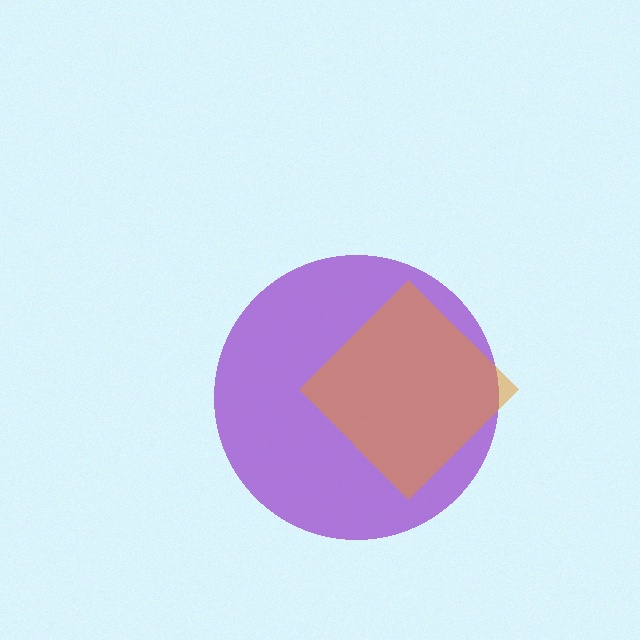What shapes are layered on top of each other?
The layered shapes are: a purple circle, an orange diamond.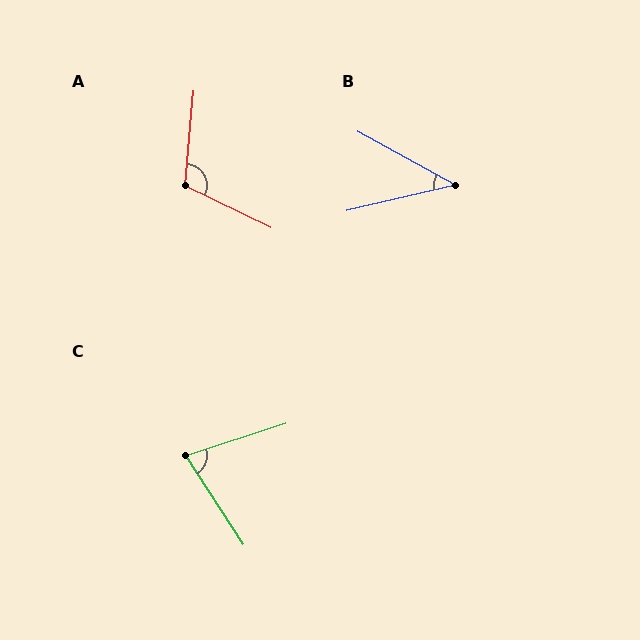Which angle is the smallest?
B, at approximately 42 degrees.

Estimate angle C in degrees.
Approximately 75 degrees.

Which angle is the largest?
A, at approximately 111 degrees.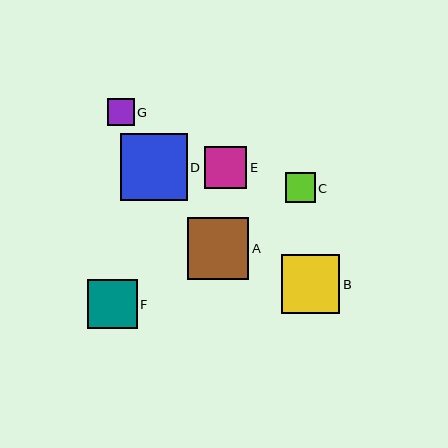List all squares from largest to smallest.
From largest to smallest: D, A, B, F, E, C, G.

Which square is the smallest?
Square G is the smallest with a size of approximately 26 pixels.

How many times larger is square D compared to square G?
Square D is approximately 2.5 times the size of square G.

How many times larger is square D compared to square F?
Square D is approximately 1.3 times the size of square F.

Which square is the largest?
Square D is the largest with a size of approximately 67 pixels.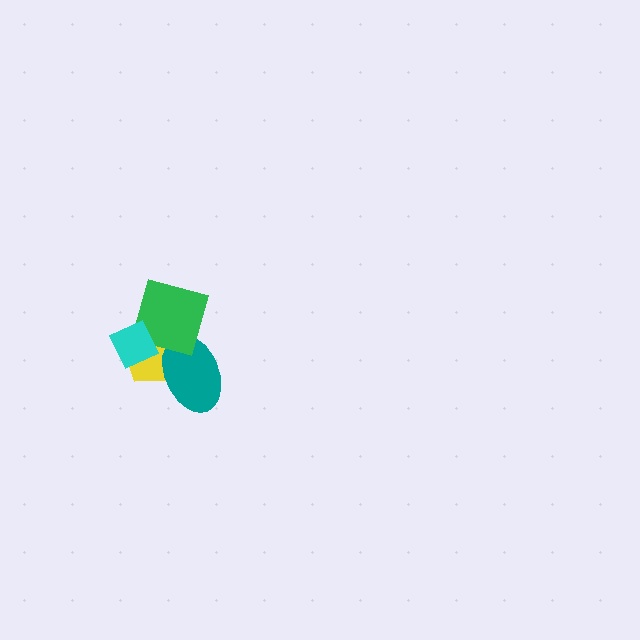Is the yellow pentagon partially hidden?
Yes, it is partially covered by another shape.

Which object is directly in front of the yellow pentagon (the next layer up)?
The teal ellipse is directly in front of the yellow pentagon.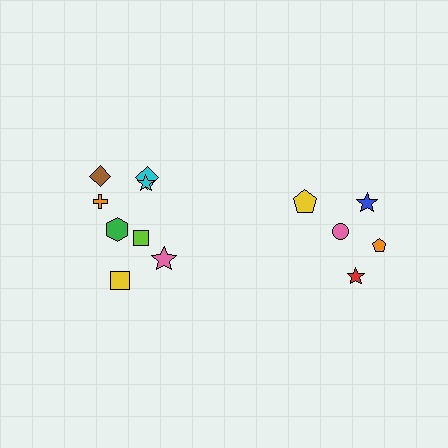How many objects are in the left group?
There are 8 objects.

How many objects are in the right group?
There are 5 objects.